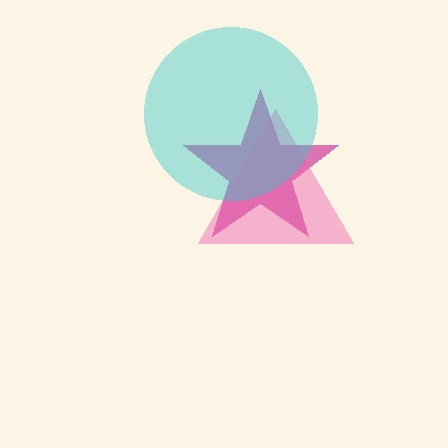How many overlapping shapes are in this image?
There are 3 overlapping shapes in the image.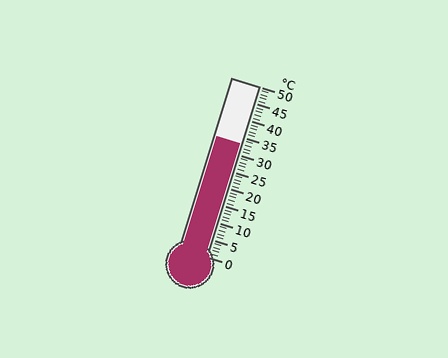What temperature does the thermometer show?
The thermometer shows approximately 33°C.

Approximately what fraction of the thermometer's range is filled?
The thermometer is filled to approximately 65% of its range.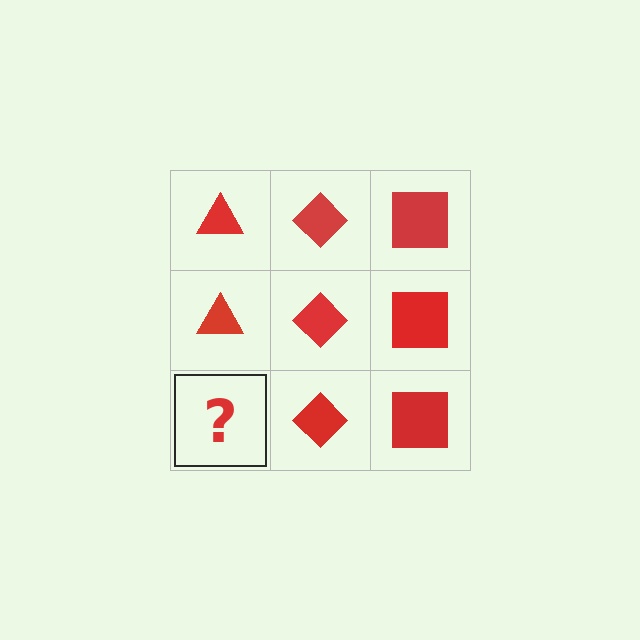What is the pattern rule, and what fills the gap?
The rule is that each column has a consistent shape. The gap should be filled with a red triangle.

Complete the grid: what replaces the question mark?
The question mark should be replaced with a red triangle.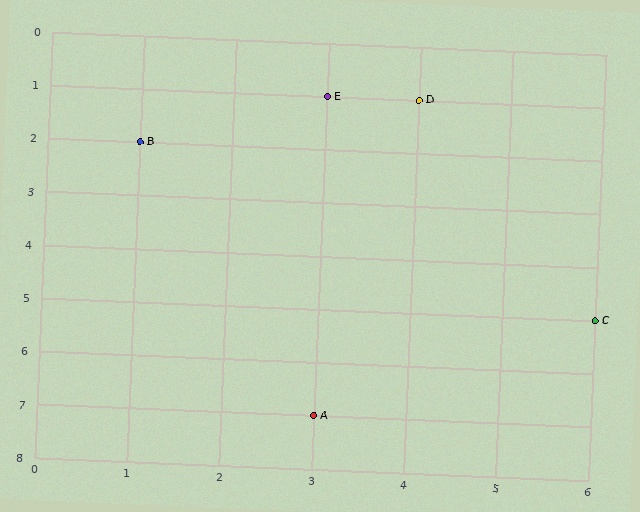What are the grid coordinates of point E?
Point E is at grid coordinates (3, 1).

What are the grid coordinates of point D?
Point D is at grid coordinates (4, 1).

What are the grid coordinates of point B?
Point B is at grid coordinates (1, 2).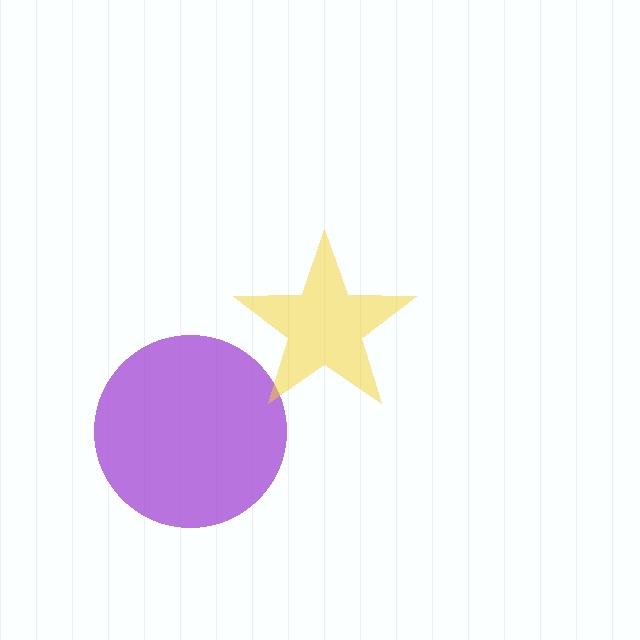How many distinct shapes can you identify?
There are 2 distinct shapes: a purple circle, a yellow star.